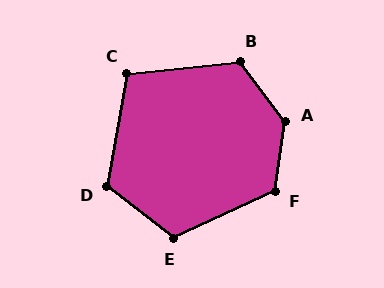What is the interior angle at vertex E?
Approximately 118 degrees (obtuse).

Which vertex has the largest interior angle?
A, at approximately 135 degrees.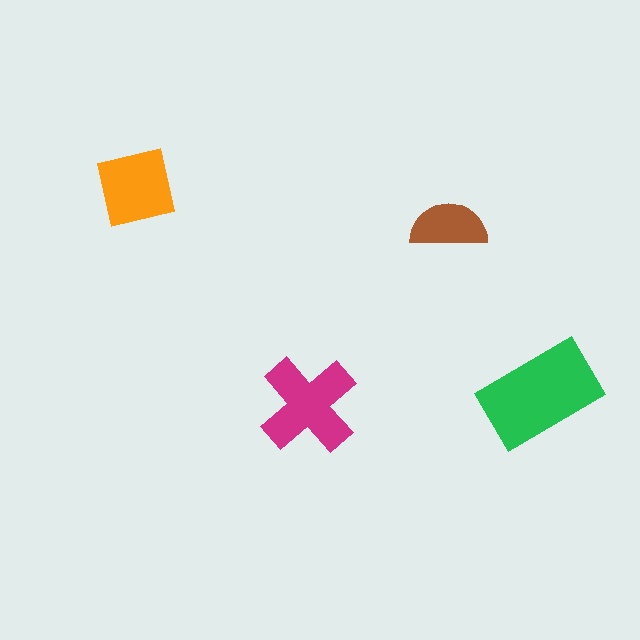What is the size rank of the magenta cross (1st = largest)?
2nd.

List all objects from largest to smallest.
The green rectangle, the magenta cross, the orange square, the brown semicircle.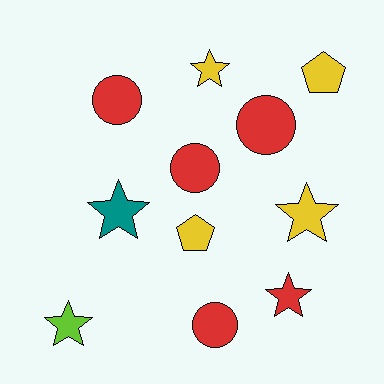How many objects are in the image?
There are 11 objects.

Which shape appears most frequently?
Star, with 5 objects.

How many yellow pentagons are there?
There are 2 yellow pentagons.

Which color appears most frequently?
Red, with 5 objects.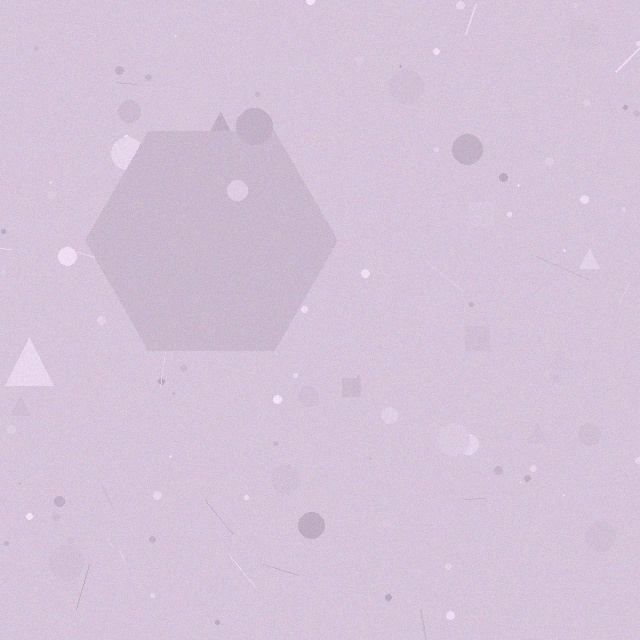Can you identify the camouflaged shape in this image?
The camouflaged shape is a hexagon.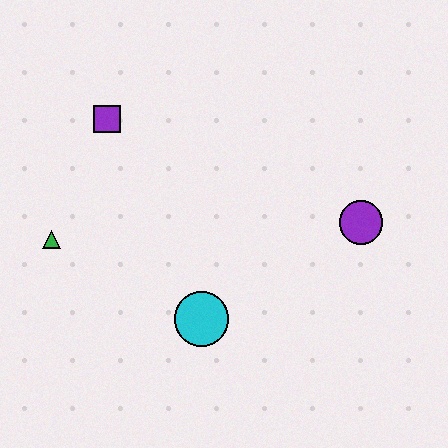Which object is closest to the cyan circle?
The green triangle is closest to the cyan circle.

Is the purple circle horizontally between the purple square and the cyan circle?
No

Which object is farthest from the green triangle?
The purple circle is farthest from the green triangle.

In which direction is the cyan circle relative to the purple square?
The cyan circle is below the purple square.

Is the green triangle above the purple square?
No